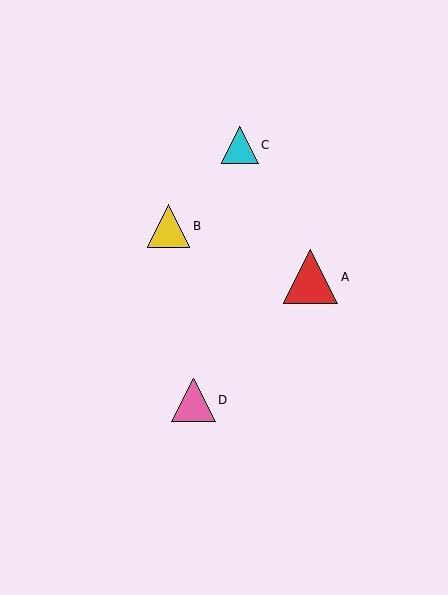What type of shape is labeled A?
Shape A is a red triangle.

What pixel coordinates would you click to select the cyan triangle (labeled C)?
Click at (240, 145) to select the cyan triangle C.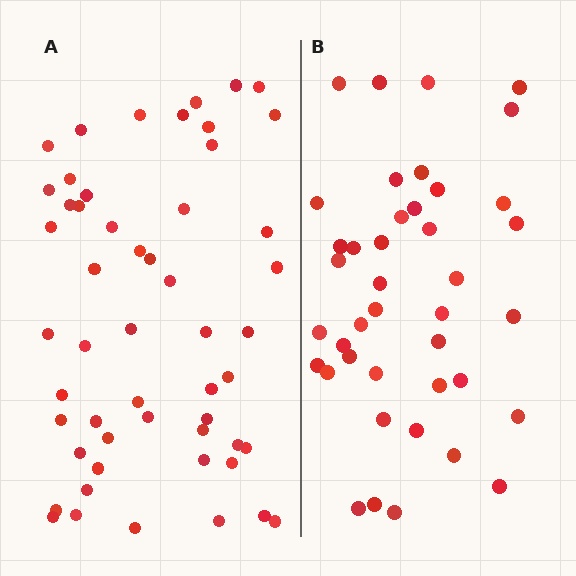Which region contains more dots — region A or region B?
Region A (the left region) has more dots.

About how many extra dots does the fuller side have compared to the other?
Region A has roughly 12 or so more dots than region B.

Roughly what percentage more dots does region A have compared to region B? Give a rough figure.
About 30% more.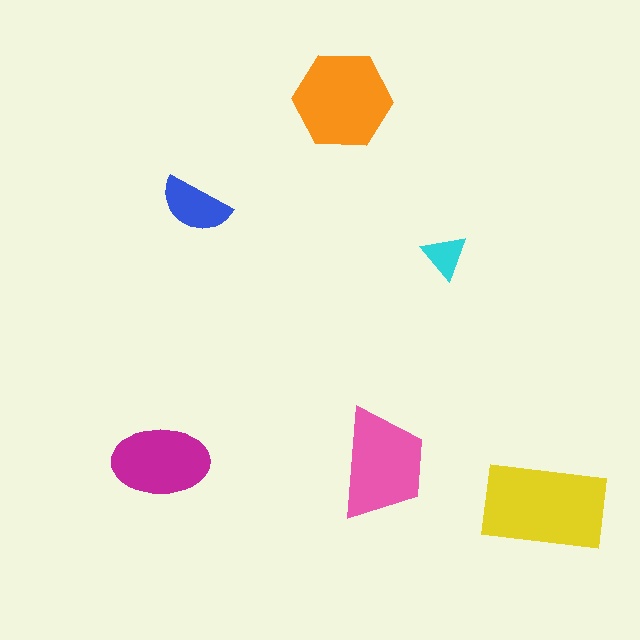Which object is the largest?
The yellow rectangle.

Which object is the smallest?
The cyan triangle.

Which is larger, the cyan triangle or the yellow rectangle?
The yellow rectangle.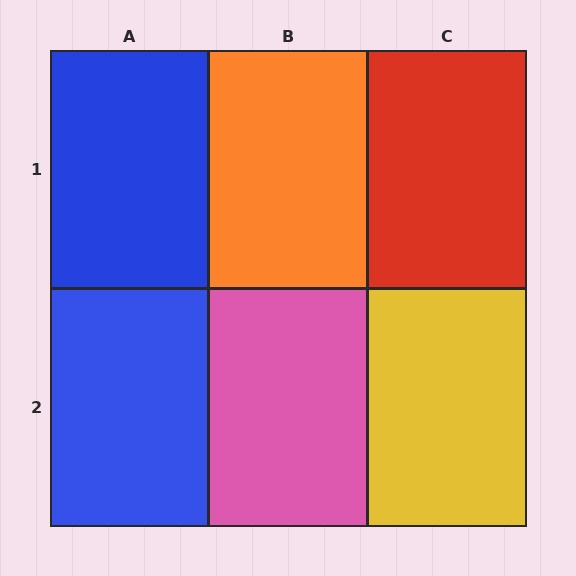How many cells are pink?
1 cell is pink.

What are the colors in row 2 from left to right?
Blue, pink, yellow.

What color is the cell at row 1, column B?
Orange.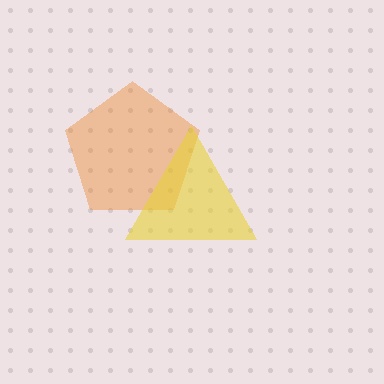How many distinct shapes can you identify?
There are 2 distinct shapes: an orange pentagon, a yellow triangle.